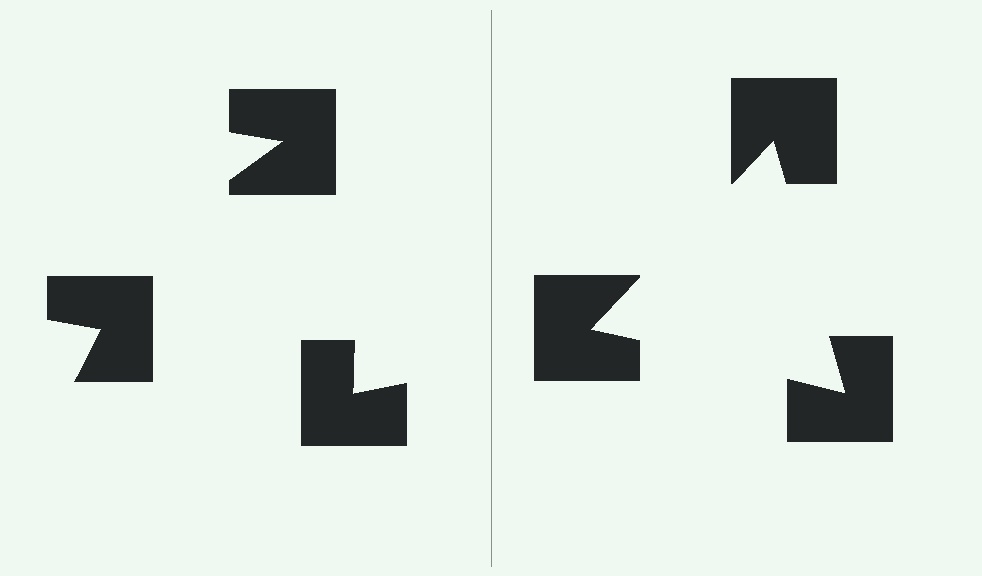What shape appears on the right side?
An illusory triangle.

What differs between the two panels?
The notched squares are positioned identically on both sides; only the wedge orientations differ. On the right they align to a triangle; on the left they are misaligned.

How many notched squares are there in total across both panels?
6 — 3 on each side.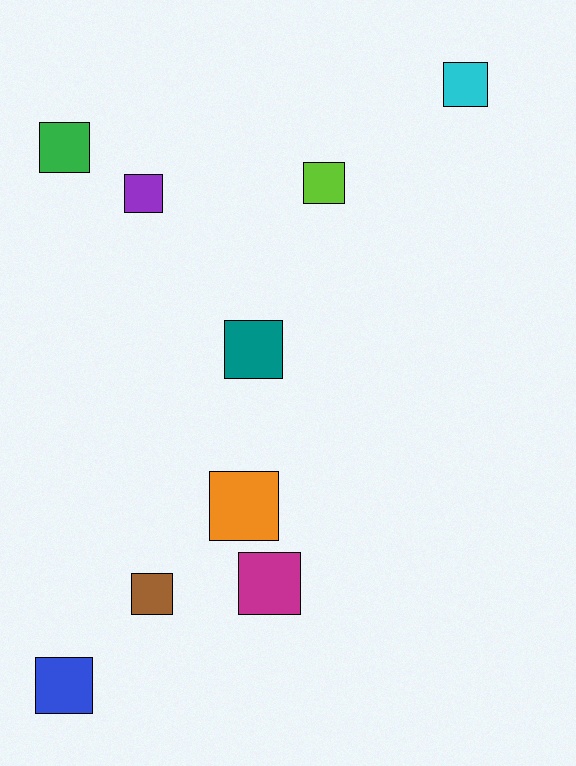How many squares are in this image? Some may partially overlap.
There are 9 squares.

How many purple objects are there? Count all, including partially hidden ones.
There is 1 purple object.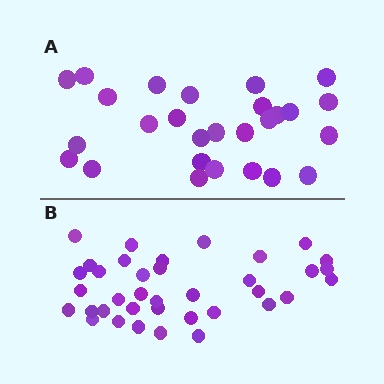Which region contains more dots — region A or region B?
Region B (the bottom region) has more dots.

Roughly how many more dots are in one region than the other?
Region B has roughly 10 or so more dots than region A.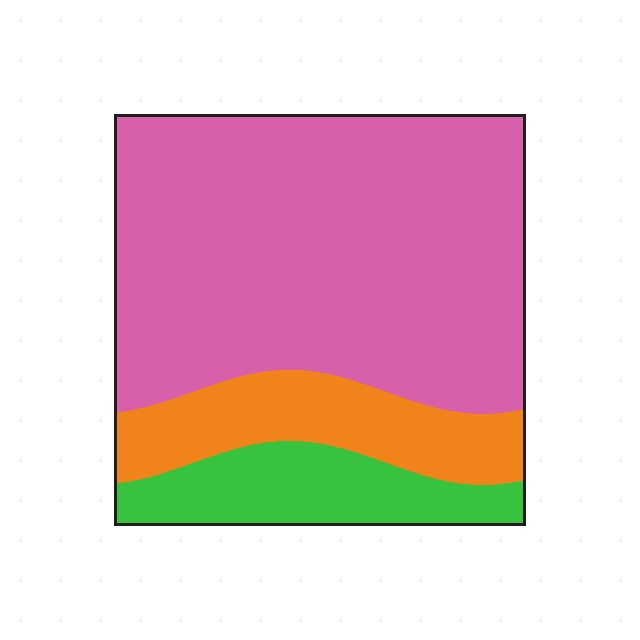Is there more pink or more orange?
Pink.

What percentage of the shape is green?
Green covers 15% of the shape.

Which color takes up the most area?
Pink, at roughly 70%.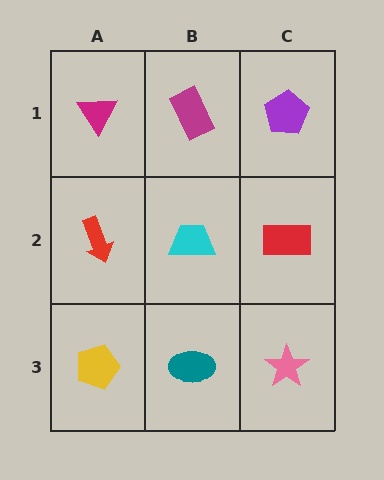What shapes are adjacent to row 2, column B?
A magenta rectangle (row 1, column B), a teal ellipse (row 3, column B), a red arrow (row 2, column A), a red rectangle (row 2, column C).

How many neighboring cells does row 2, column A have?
3.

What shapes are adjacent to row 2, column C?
A purple pentagon (row 1, column C), a pink star (row 3, column C), a cyan trapezoid (row 2, column B).